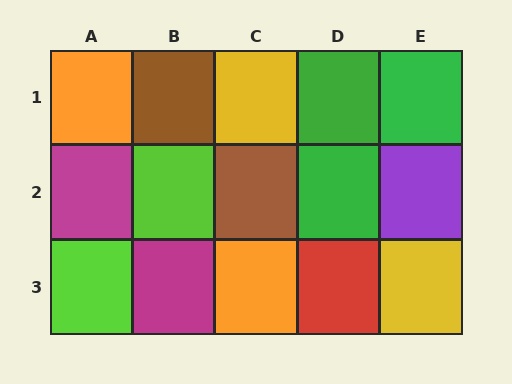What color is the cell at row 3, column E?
Yellow.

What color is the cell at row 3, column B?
Magenta.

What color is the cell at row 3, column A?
Lime.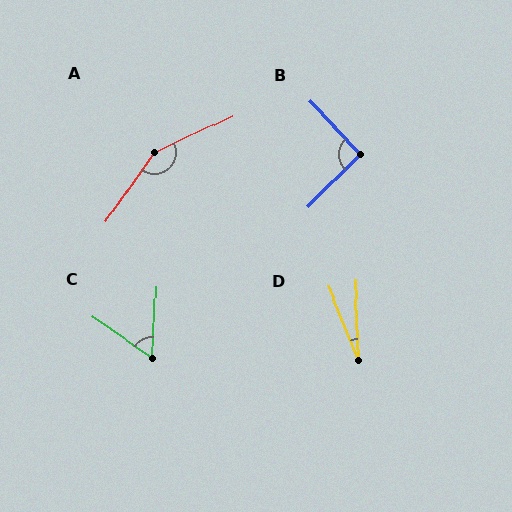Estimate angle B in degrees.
Approximately 92 degrees.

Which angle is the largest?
A, at approximately 150 degrees.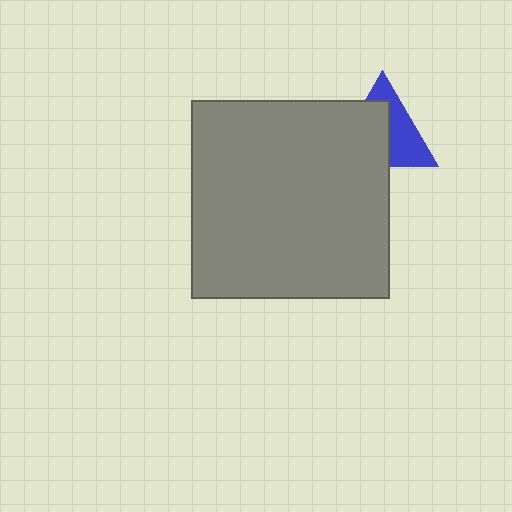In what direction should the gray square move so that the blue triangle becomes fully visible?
The gray square should move toward the lower-left. That is the shortest direction to clear the overlap and leave the blue triangle fully visible.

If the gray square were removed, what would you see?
You would see the complete blue triangle.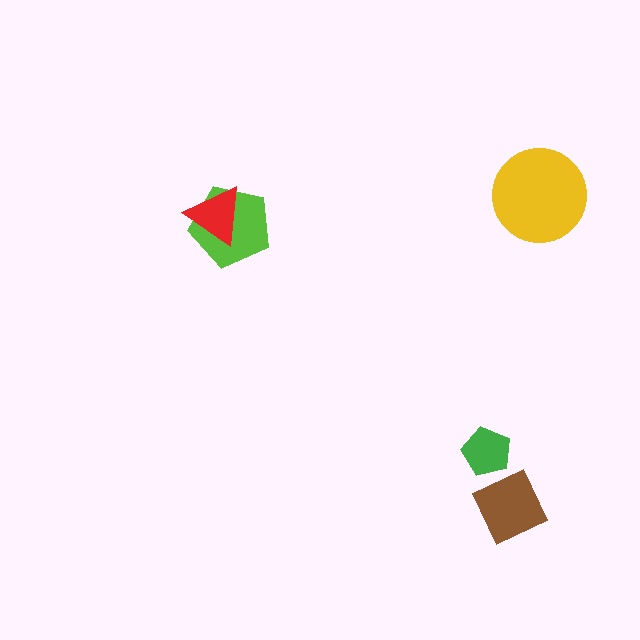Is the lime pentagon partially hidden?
Yes, it is partially covered by another shape.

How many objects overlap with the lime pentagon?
1 object overlaps with the lime pentagon.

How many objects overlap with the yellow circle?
0 objects overlap with the yellow circle.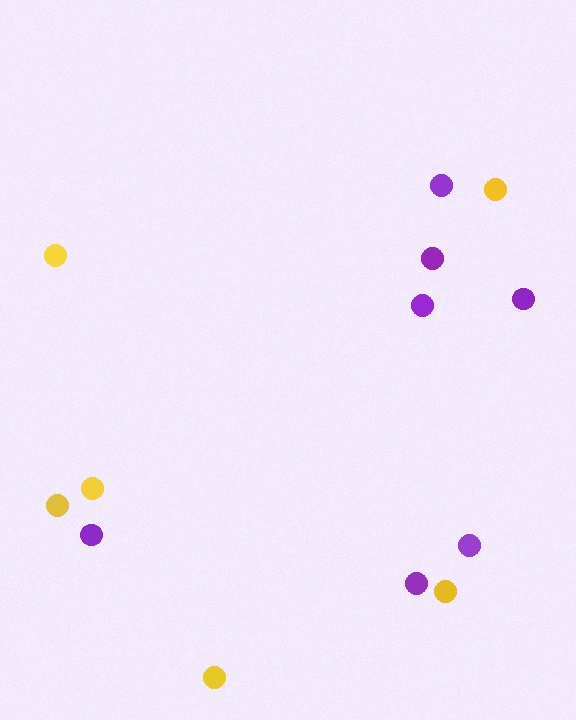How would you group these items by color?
There are 2 groups: one group of yellow circles (6) and one group of purple circles (7).